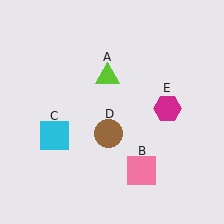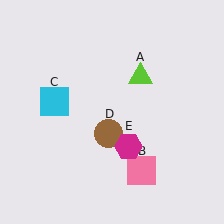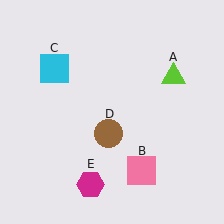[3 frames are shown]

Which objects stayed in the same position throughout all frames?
Pink square (object B) and brown circle (object D) remained stationary.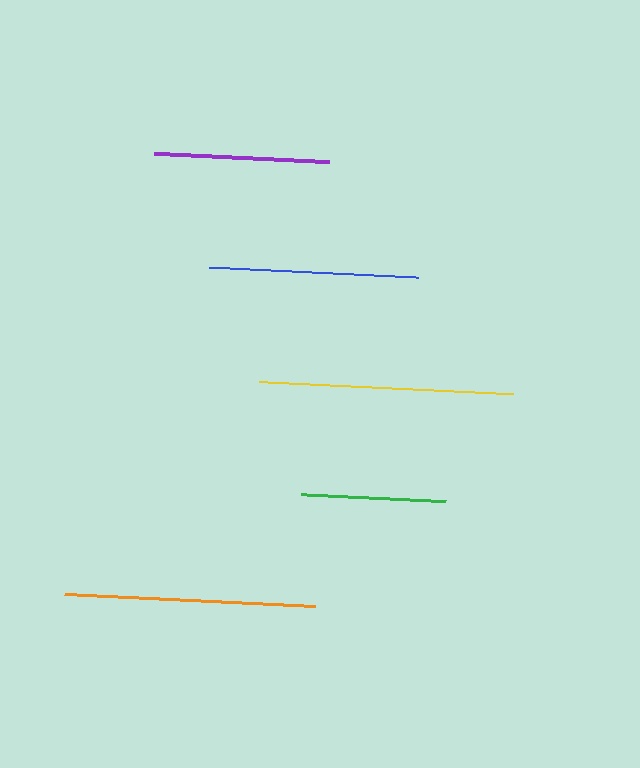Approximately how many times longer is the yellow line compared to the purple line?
The yellow line is approximately 1.5 times the length of the purple line.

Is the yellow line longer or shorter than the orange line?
The yellow line is longer than the orange line.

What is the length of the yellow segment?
The yellow segment is approximately 255 pixels long.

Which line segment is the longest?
The yellow line is the longest at approximately 255 pixels.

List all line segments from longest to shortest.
From longest to shortest: yellow, orange, blue, purple, green.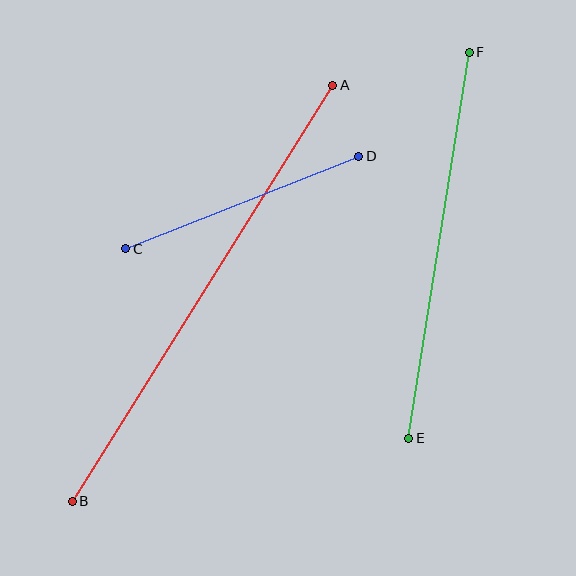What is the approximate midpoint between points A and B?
The midpoint is at approximately (203, 293) pixels.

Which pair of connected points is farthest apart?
Points A and B are farthest apart.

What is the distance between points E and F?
The distance is approximately 391 pixels.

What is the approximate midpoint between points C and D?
The midpoint is at approximately (242, 202) pixels.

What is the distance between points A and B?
The distance is approximately 491 pixels.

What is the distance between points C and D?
The distance is approximately 251 pixels.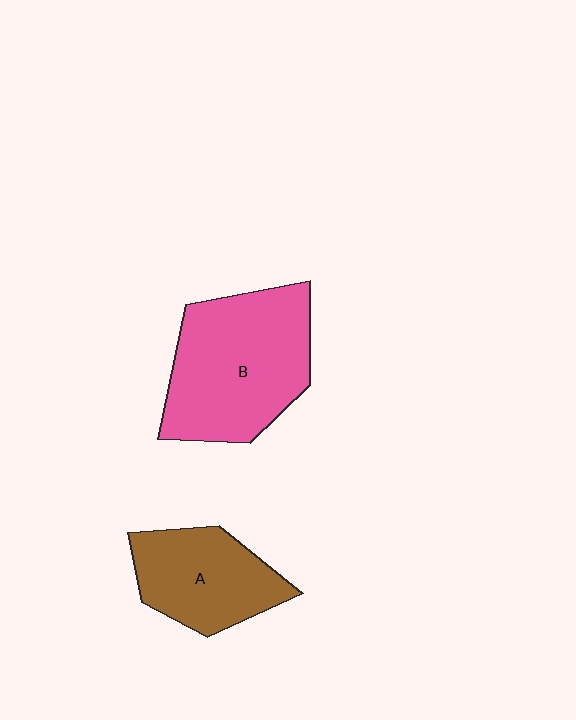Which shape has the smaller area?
Shape A (brown).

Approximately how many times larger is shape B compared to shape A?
Approximately 1.5 times.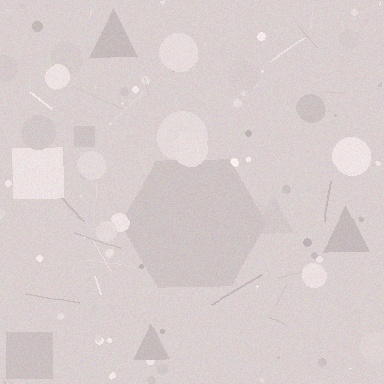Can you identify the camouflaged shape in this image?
The camouflaged shape is a hexagon.